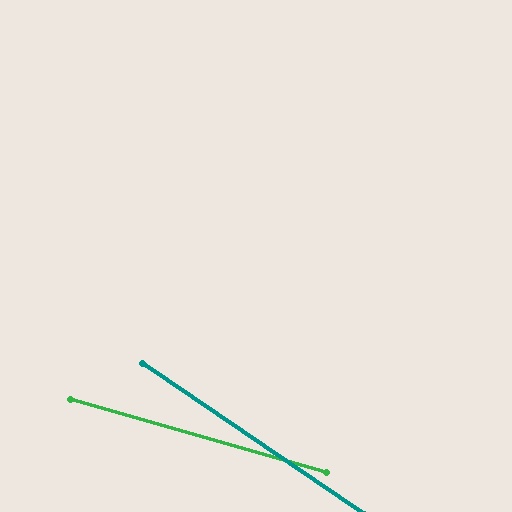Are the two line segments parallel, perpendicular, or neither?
Neither parallel nor perpendicular — they differ by about 18°.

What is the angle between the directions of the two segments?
Approximately 18 degrees.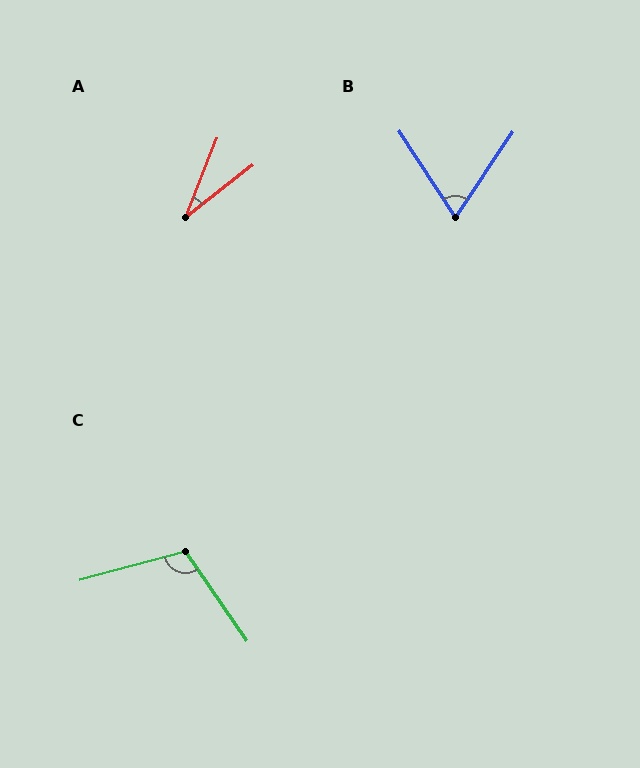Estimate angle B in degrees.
Approximately 67 degrees.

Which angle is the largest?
C, at approximately 109 degrees.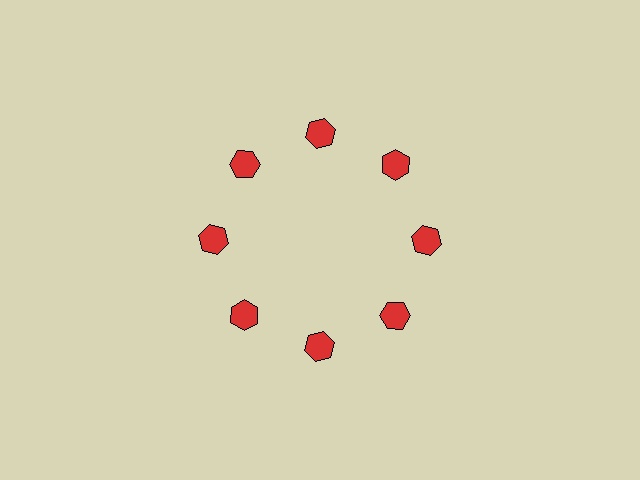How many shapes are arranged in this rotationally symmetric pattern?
There are 8 shapes, arranged in 8 groups of 1.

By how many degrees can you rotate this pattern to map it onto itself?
The pattern maps onto itself every 45 degrees of rotation.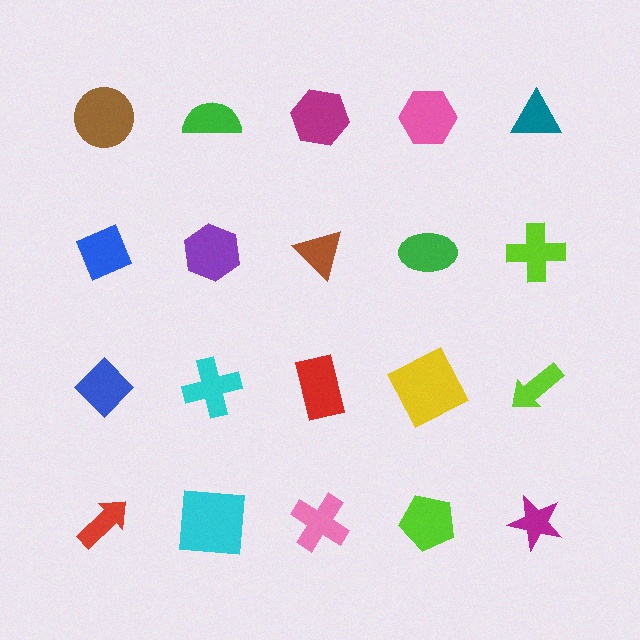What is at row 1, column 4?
A pink hexagon.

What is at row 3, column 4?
A yellow square.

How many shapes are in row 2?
5 shapes.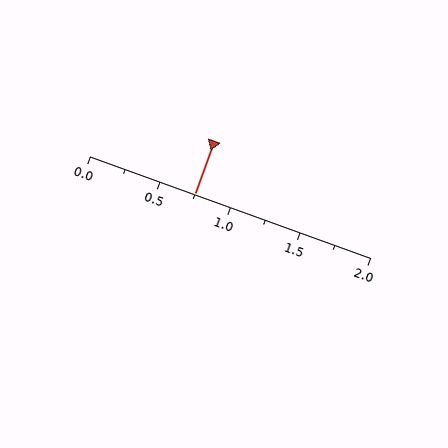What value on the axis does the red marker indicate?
The marker indicates approximately 0.75.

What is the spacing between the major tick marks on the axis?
The major ticks are spaced 0.5 apart.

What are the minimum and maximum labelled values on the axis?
The axis runs from 0.0 to 2.0.